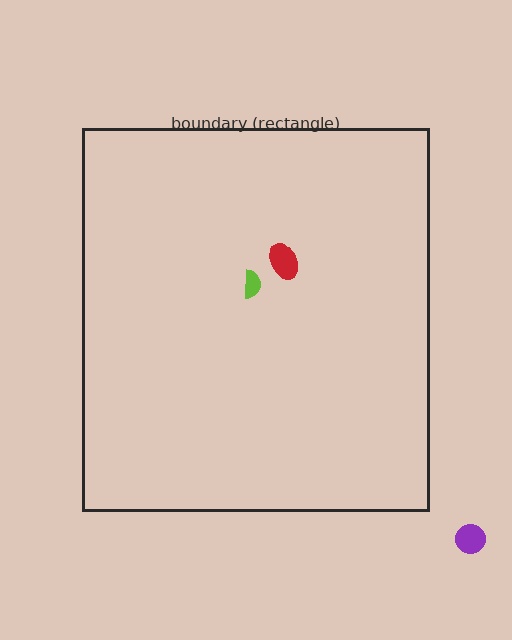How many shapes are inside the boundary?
2 inside, 1 outside.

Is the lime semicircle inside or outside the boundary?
Inside.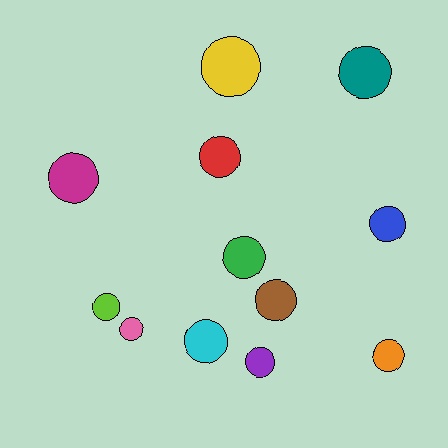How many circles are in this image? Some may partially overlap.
There are 12 circles.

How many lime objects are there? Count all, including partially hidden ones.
There is 1 lime object.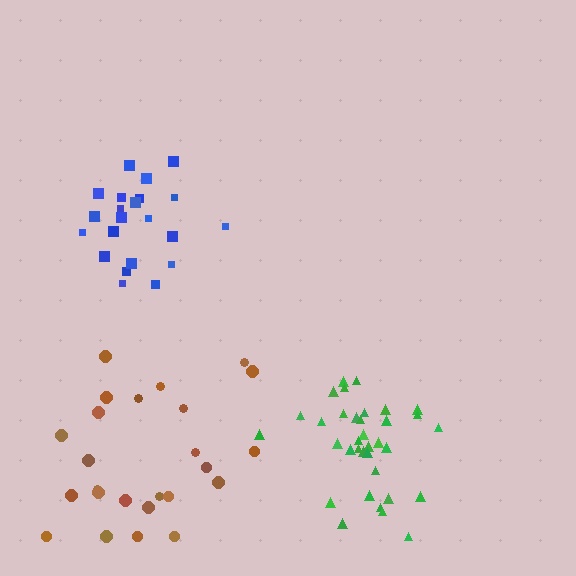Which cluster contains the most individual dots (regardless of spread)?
Green (35).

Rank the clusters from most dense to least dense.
green, blue, brown.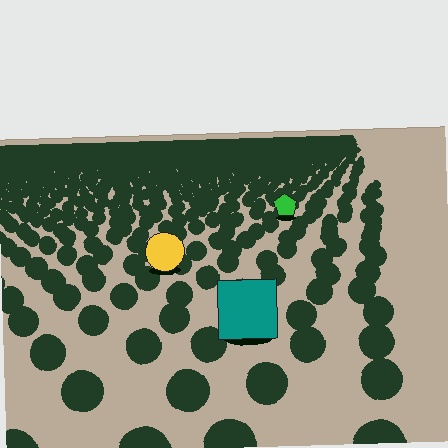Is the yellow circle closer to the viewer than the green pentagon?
Yes. The yellow circle is closer — you can tell from the texture gradient: the ground texture is coarser near it.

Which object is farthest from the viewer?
The green pentagon is farthest from the viewer. It appears smaller and the ground texture around it is denser.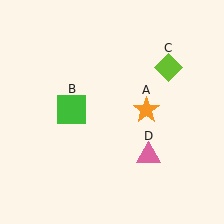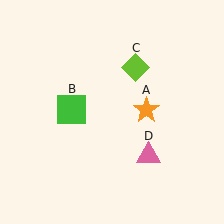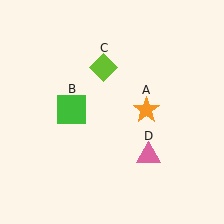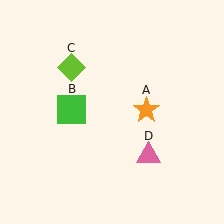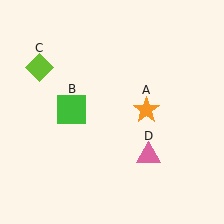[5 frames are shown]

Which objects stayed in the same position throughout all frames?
Orange star (object A) and green square (object B) and pink triangle (object D) remained stationary.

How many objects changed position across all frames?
1 object changed position: lime diamond (object C).